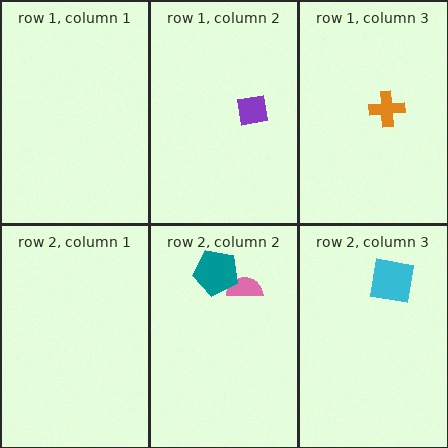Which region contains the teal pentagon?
The row 2, column 2 region.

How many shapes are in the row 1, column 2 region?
1.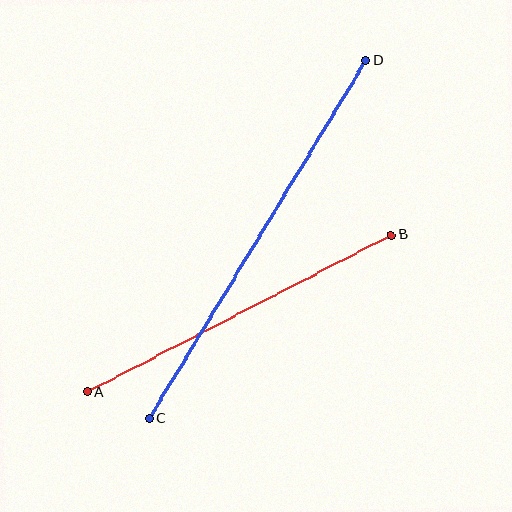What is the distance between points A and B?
The distance is approximately 342 pixels.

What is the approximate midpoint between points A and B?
The midpoint is at approximately (240, 313) pixels.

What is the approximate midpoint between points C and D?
The midpoint is at approximately (258, 239) pixels.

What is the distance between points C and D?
The distance is approximately 419 pixels.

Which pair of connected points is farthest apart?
Points C and D are farthest apart.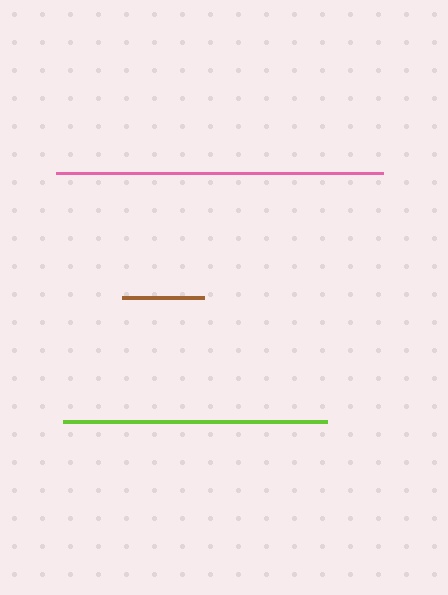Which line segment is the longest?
The pink line is the longest at approximately 327 pixels.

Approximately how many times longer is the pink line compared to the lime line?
The pink line is approximately 1.2 times the length of the lime line.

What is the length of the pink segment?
The pink segment is approximately 327 pixels long.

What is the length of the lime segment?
The lime segment is approximately 264 pixels long.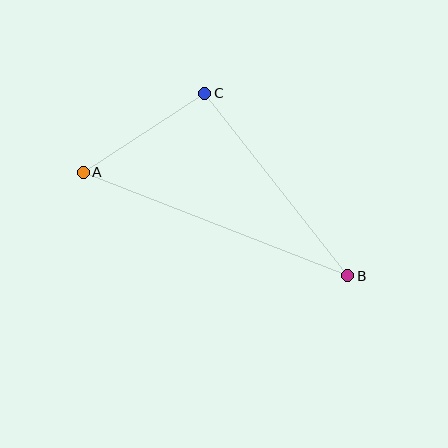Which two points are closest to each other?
Points A and C are closest to each other.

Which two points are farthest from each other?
Points A and B are farthest from each other.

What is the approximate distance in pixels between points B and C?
The distance between B and C is approximately 232 pixels.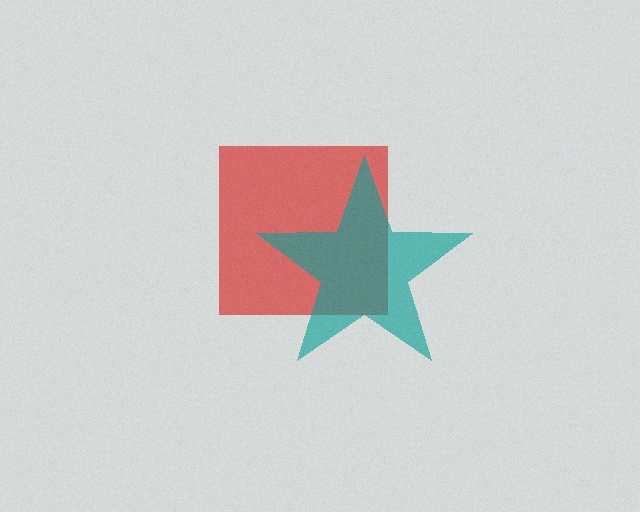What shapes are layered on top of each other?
The layered shapes are: a red square, a teal star.